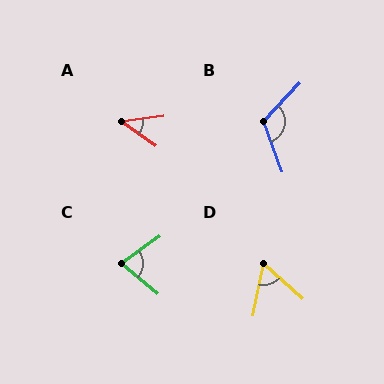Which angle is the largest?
B, at approximately 117 degrees.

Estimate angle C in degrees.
Approximately 75 degrees.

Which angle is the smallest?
A, at approximately 43 degrees.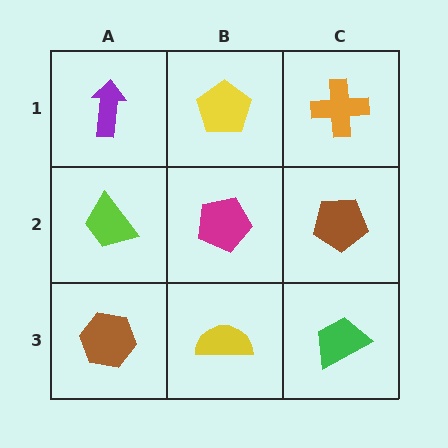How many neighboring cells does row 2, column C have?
3.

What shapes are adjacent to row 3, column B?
A magenta pentagon (row 2, column B), a brown hexagon (row 3, column A), a green trapezoid (row 3, column C).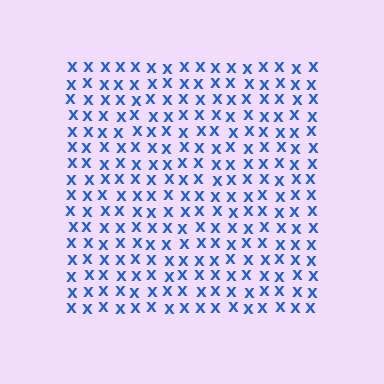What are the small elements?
The small elements are letter X's.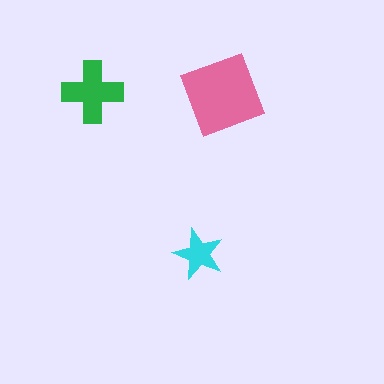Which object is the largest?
The pink square.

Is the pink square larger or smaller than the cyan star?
Larger.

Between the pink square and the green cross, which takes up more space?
The pink square.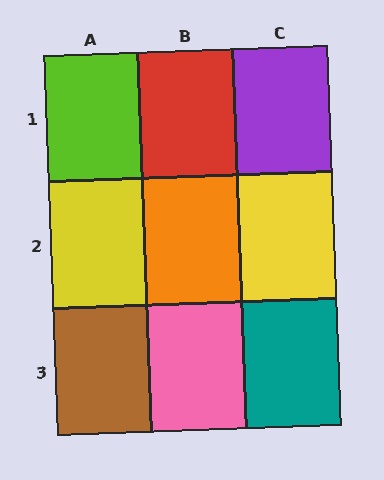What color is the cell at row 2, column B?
Orange.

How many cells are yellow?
2 cells are yellow.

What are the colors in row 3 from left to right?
Brown, pink, teal.